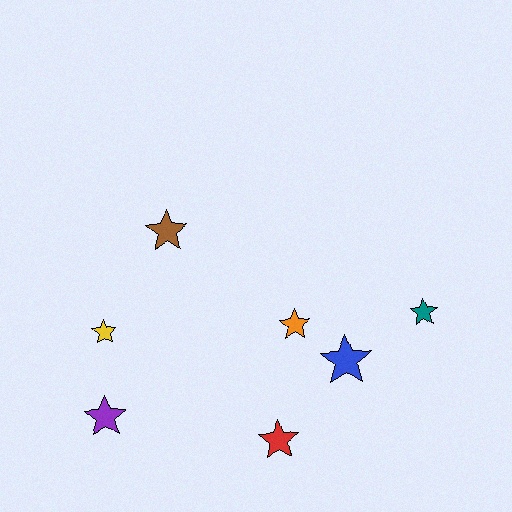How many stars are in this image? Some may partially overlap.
There are 7 stars.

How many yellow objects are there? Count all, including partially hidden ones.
There is 1 yellow object.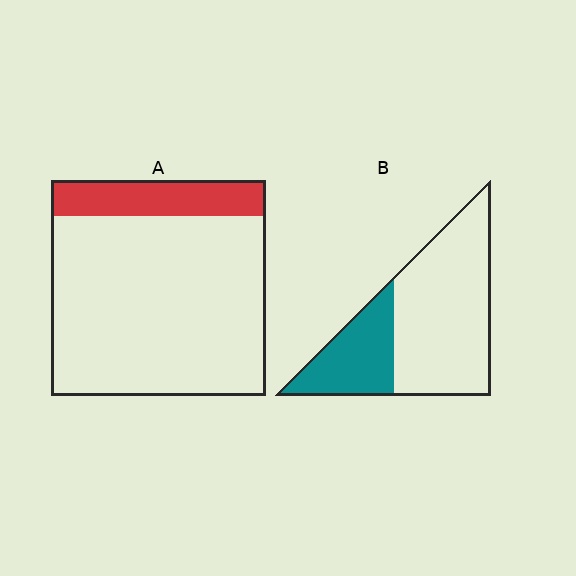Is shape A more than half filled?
No.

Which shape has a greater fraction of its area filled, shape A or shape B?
Shape B.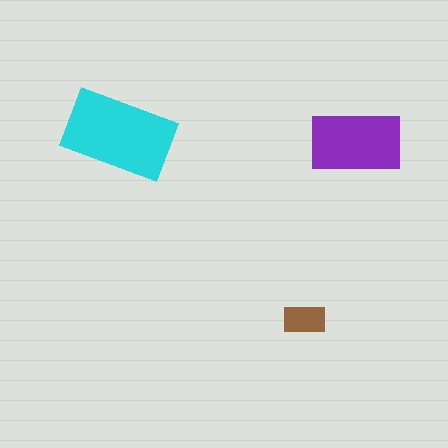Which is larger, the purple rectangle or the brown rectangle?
The purple one.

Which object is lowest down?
The brown rectangle is bottommost.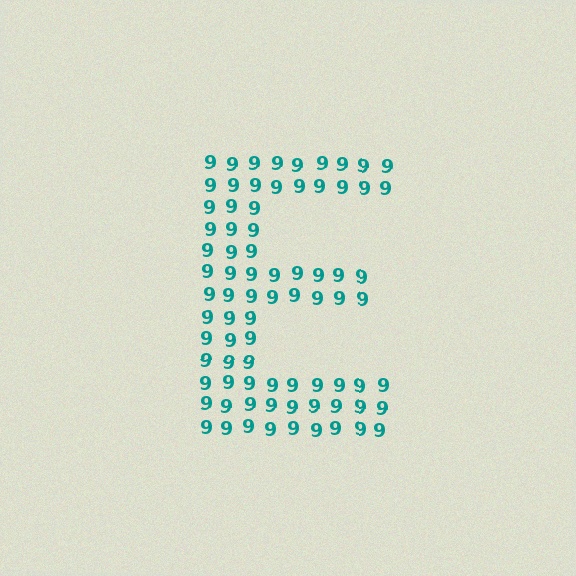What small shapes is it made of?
It is made of small digit 9's.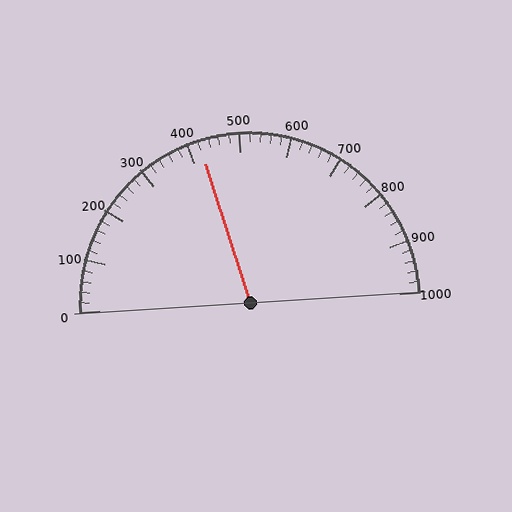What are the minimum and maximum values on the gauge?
The gauge ranges from 0 to 1000.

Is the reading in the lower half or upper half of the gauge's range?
The reading is in the lower half of the range (0 to 1000).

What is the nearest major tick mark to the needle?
The nearest major tick mark is 400.